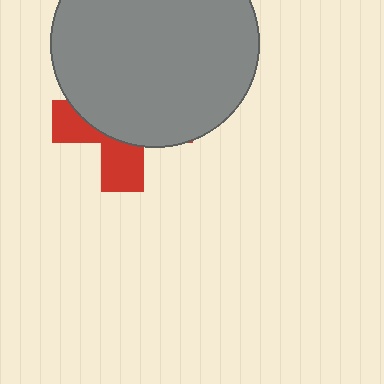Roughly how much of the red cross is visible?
A small part of it is visible (roughly 35%).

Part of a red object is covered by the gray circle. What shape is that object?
It is a cross.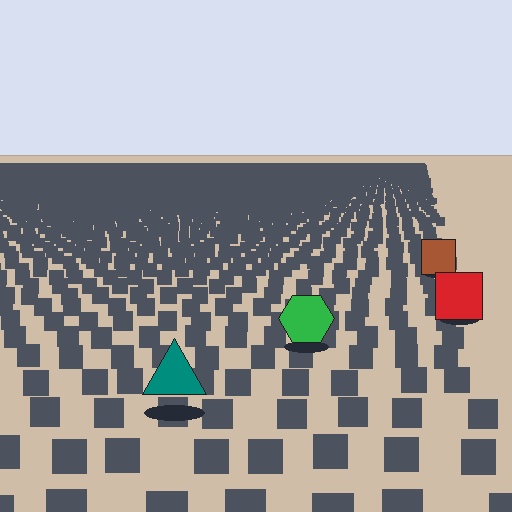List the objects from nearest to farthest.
From nearest to farthest: the teal triangle, the green hexagon, the red square, the brown square.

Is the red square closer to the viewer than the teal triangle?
No. The teal triangle is closer — you can tell from the texture gradient: the ground texture is coarser near it.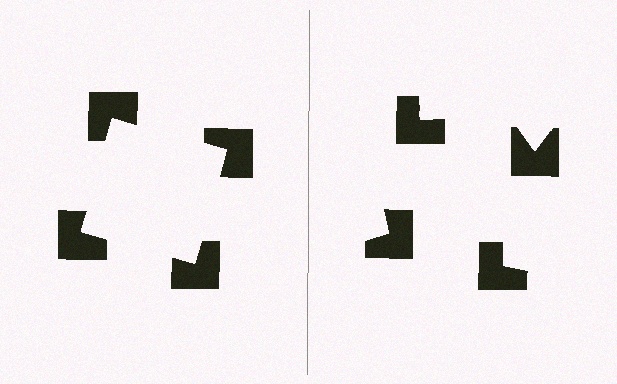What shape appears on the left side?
An illusory square.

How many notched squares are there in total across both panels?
8 — 4 on each side.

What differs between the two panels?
The notched squares are positioned identically on both sides; only the wedge orientations differ. On the left they align to a square; on the right they are misaligned.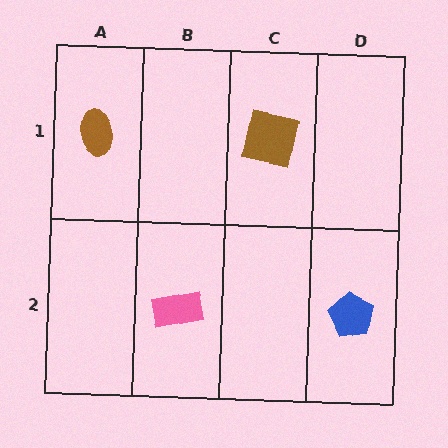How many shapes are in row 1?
2 shapes.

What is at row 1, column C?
A brown square.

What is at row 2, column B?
A pink rectangle.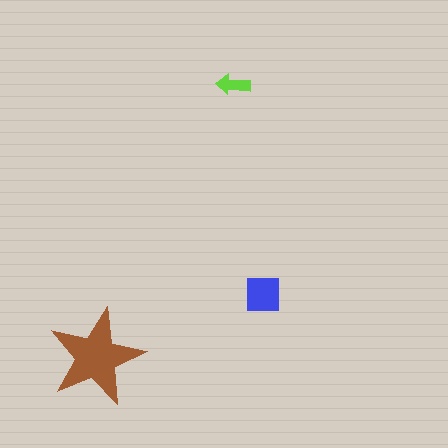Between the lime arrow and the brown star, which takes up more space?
The brown star.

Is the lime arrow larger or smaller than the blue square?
Smaller.